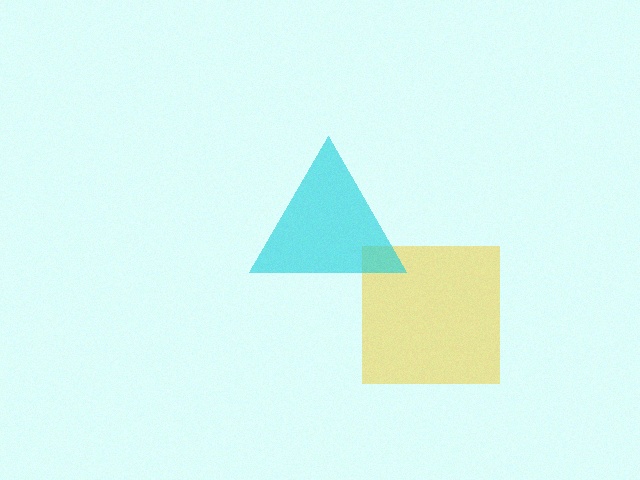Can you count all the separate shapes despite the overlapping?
Yes, there are 2 separate shapes.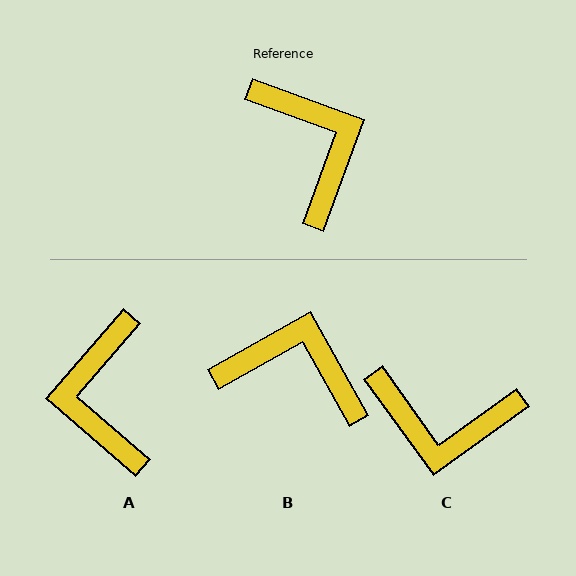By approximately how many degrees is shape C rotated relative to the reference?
Approximately 124 degrees clockwise.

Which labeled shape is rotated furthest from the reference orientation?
A, about 159 degrees away.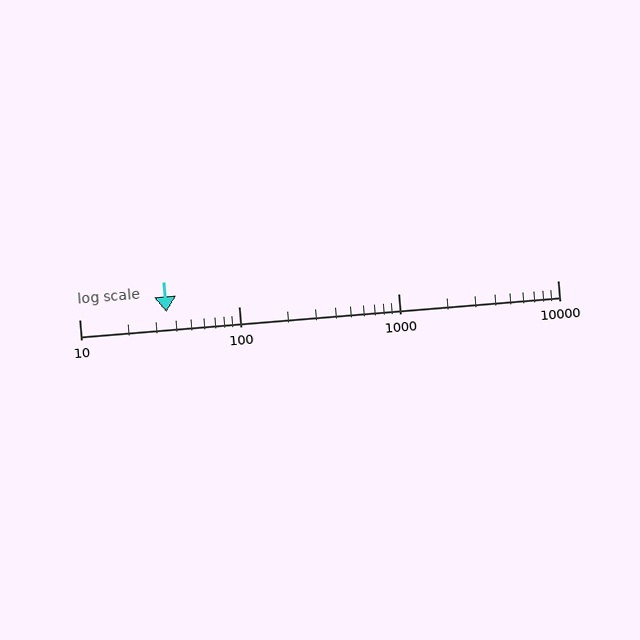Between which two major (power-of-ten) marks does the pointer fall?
The pointer is between 10 and 100.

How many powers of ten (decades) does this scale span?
The scale spans 3 decades, from 10 to 10000.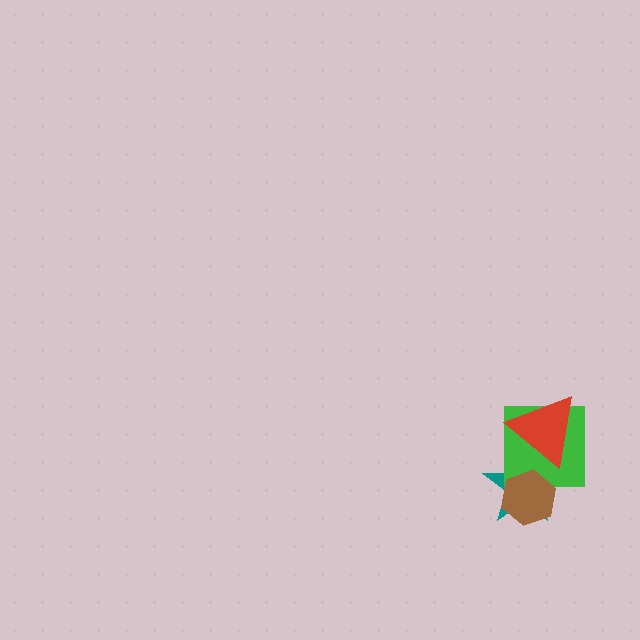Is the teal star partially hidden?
Yes, it is partially covered by another shape.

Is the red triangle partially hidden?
No, no other shape covers it.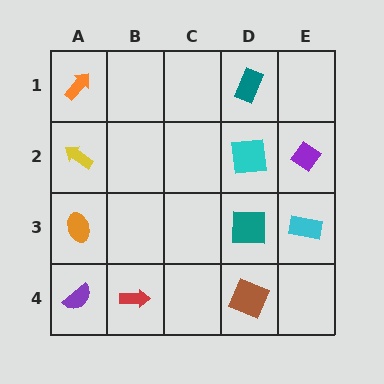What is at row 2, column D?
A cyan square.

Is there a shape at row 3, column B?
No, that cell is empty.